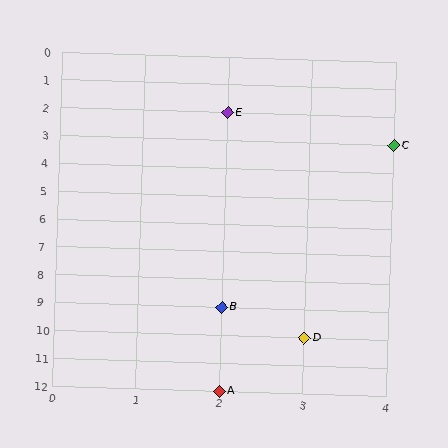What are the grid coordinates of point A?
Point A is at grid coordinates (2, 12).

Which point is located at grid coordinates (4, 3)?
Point C is at (4, 3).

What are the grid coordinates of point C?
Point C is at grid coordinates (4, 3).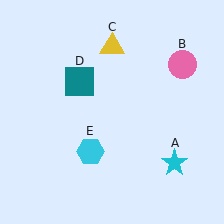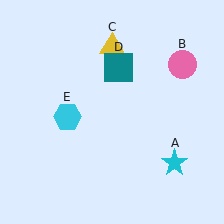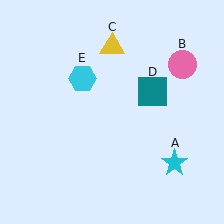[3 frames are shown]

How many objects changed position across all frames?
2 objects changed position: teal square (object D), cyan hexagon (object E).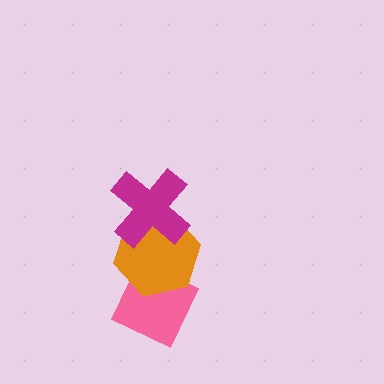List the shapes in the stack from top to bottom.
From top to bottom: the magenta cross, the orange hexagon, the pink diamond.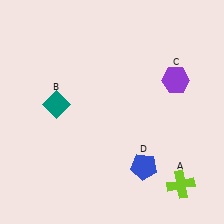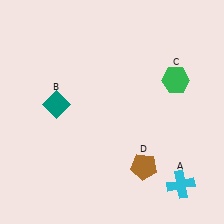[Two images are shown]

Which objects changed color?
A changed from lime to cyan. C changed from purple to green. D changed from blue to brown.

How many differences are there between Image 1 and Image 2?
There are 3 differences between the two images.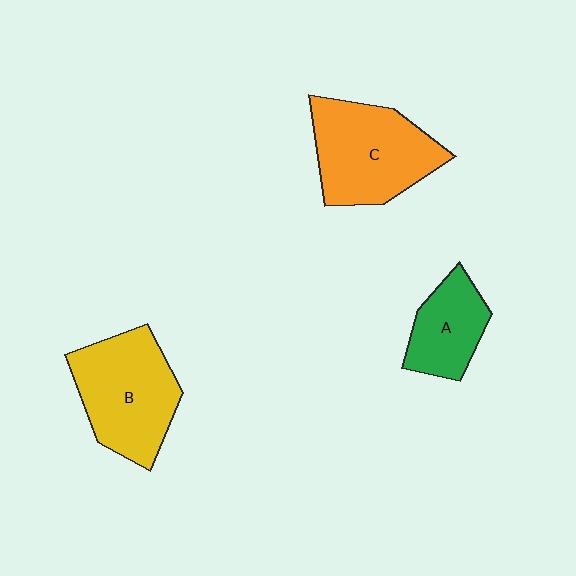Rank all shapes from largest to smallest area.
From largest to smallest: C (orange), B (yellow), A (green).